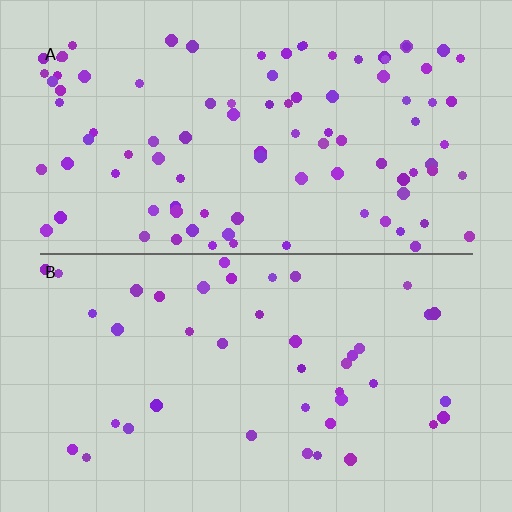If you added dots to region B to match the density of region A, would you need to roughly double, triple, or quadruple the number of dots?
Approximately double.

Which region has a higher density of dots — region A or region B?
A (the top).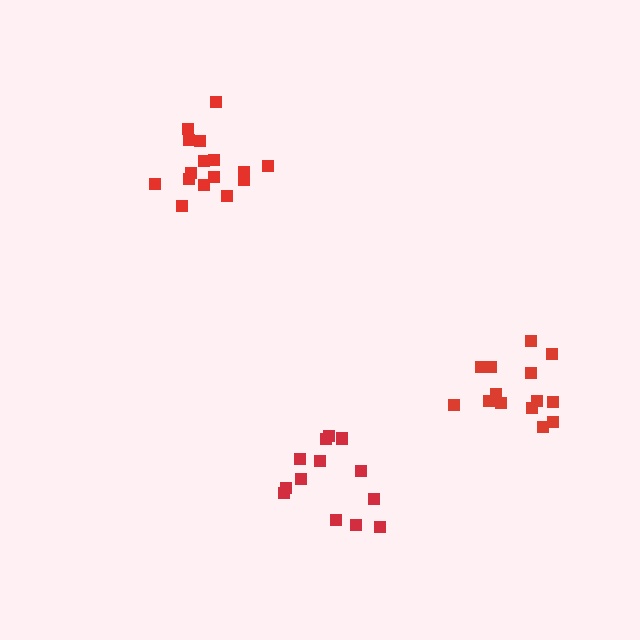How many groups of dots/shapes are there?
There are 3 groups.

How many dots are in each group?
Group 1: 15 dots, Group 2: 16 dots, Group 3: 14 dots (45 total).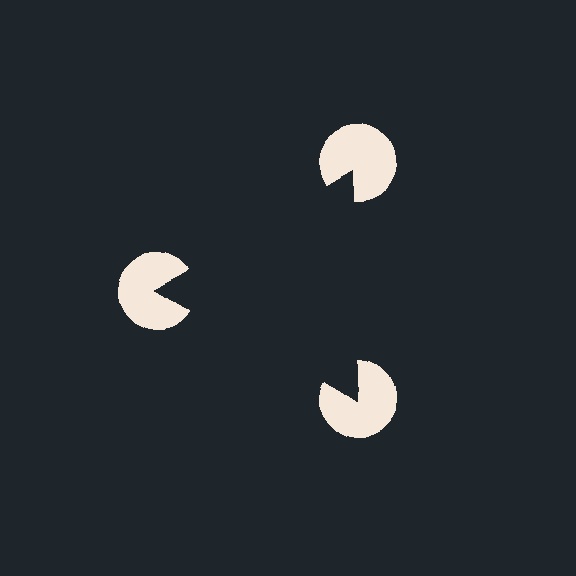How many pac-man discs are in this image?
There are 3 — one at each vertex of the illusory triangle.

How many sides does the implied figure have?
3 sides.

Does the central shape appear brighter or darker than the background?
It typically appears slightly darker than the background, even though no actual brightness change is drawn.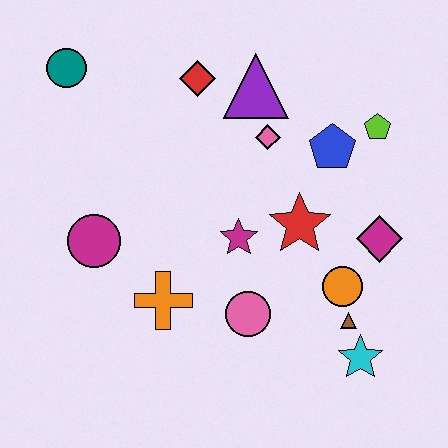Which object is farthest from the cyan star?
The teal circle is farthest from the cyan star.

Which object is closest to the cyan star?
The brown triangle is closest to the cyan star.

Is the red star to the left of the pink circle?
No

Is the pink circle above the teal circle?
No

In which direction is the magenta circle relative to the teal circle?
The magenta circle is below the teal circle.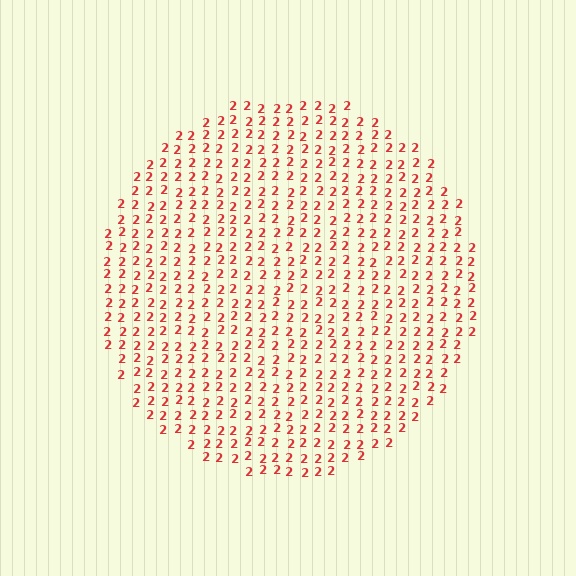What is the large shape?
The large shape is a circle.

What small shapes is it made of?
It is made of small digit 2's.